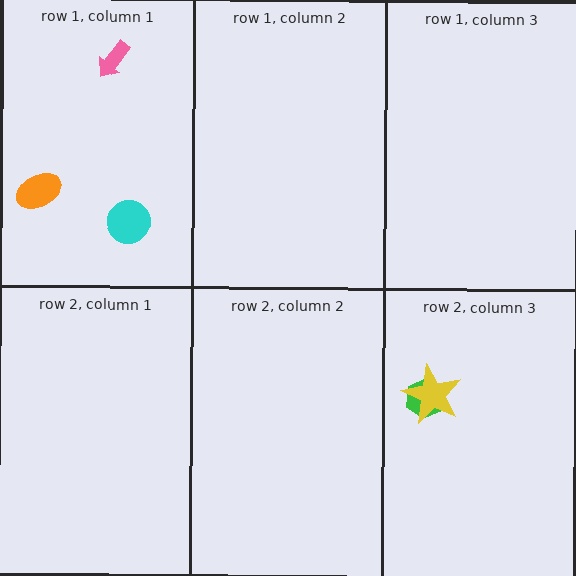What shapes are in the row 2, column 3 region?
The green hexagon, the yellow star.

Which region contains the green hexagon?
The row 2, column 3 region.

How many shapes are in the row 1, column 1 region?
3.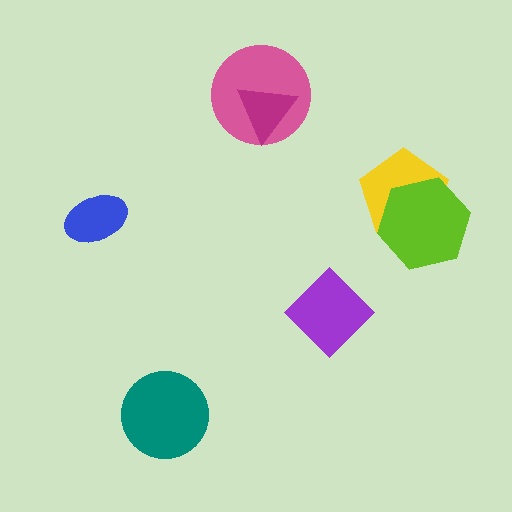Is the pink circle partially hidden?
Yes, it is partially covered by another shape.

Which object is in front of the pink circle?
The magenta triangle is in front of the pink circle.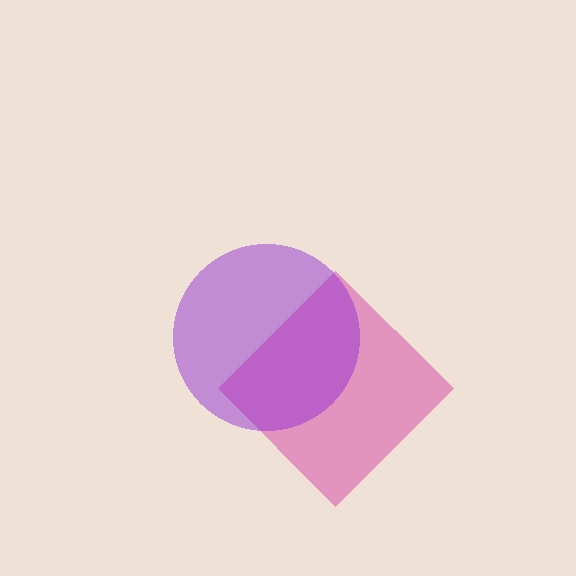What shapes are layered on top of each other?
The layered shapes are: a magenta diamond, a purple circle.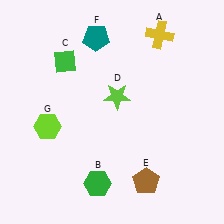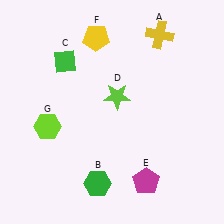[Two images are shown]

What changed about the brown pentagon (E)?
In Image 1, E is brown. In Image 2, it changed to magenta.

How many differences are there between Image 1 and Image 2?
There are 2 differences between the two images.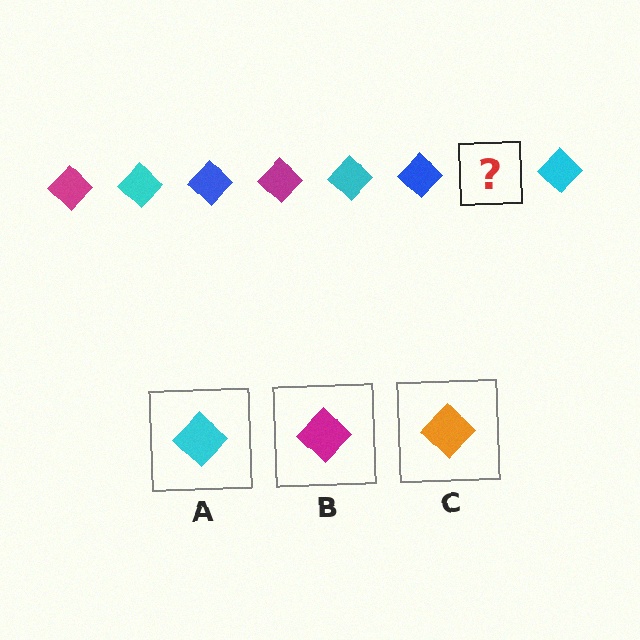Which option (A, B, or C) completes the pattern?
B.